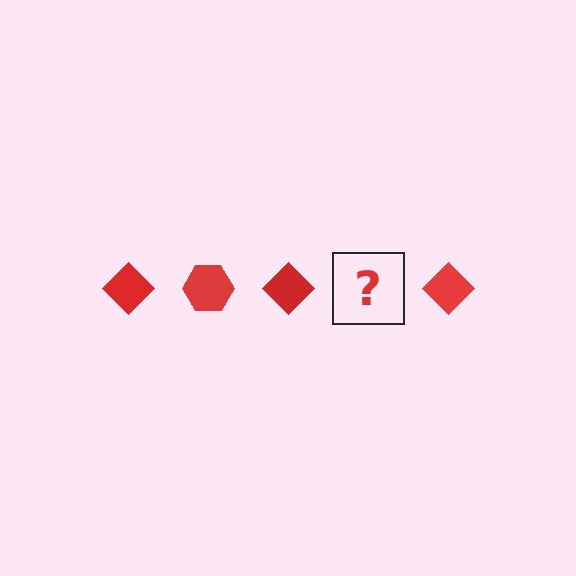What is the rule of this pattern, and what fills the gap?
The rule is that the pattern cycles through diamond, hexagon shapes in red. The gap should be filled with a red hexagon.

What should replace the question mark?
The question mark should be replaced with a red hexagon.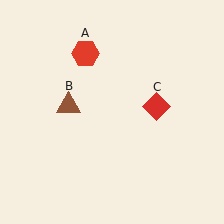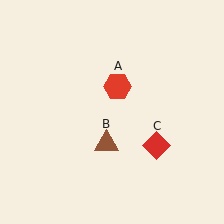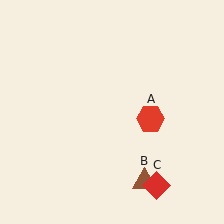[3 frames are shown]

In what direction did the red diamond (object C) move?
The red diamond (object C) moved down.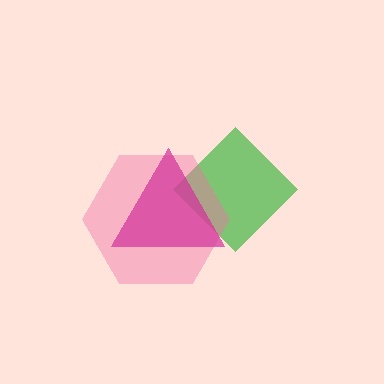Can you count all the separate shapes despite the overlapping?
Yes, there are 3 separate shapes.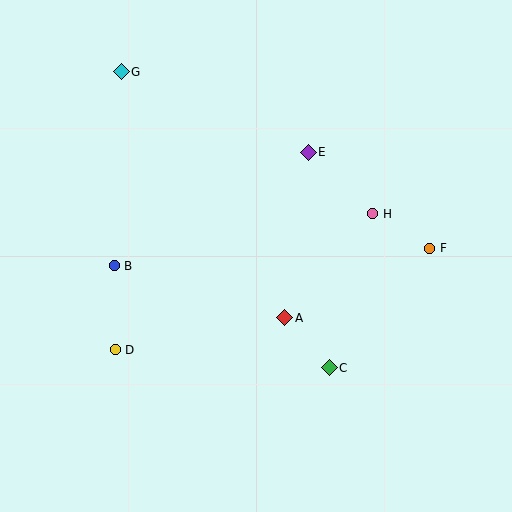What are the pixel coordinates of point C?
Point C is at (329, 368).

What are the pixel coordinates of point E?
Point E is at (308, 152).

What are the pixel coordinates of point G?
Point G is at (121, 72).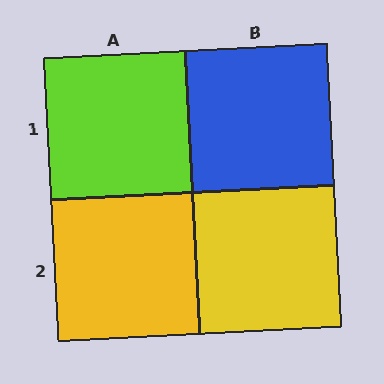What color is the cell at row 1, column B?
Blue.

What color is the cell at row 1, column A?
Lime.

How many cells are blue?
1 cell is blue.